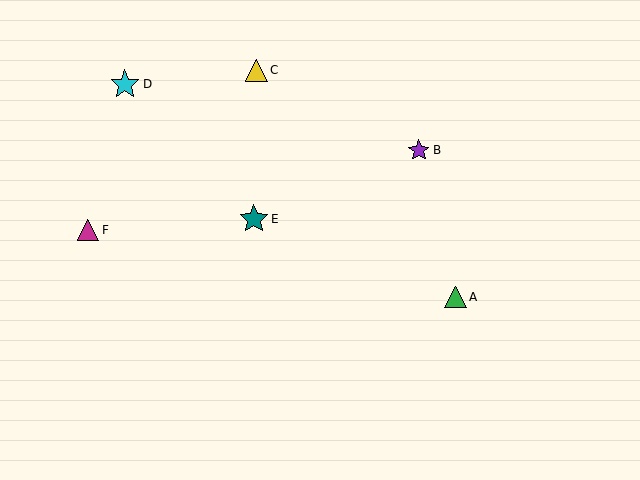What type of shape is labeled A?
Shape A is a green triangle.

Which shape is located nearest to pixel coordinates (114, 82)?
The cyan star (labeled D) at (125, 84) is nearest to that location.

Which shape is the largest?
The cyan star (labeled D) is the largest.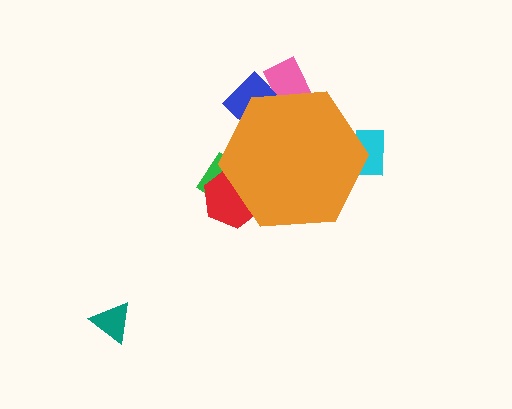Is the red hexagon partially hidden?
Yes, the red hexagon is partially hidden behind the orange hexagon.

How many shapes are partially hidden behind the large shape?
5 shapes are partially hidden.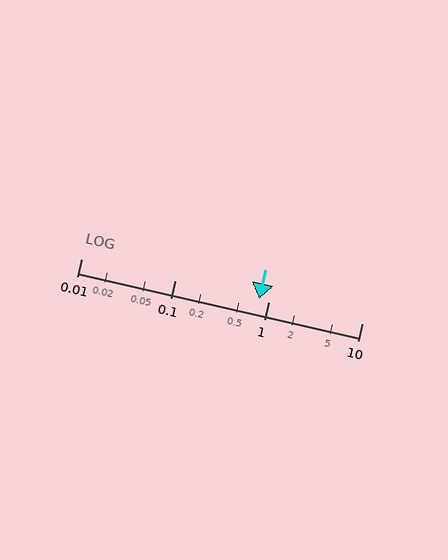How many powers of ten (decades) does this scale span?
The scale spans 3 decades, from 0.01 to 10.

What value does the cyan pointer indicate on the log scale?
The pointer indicates approximately 0.79.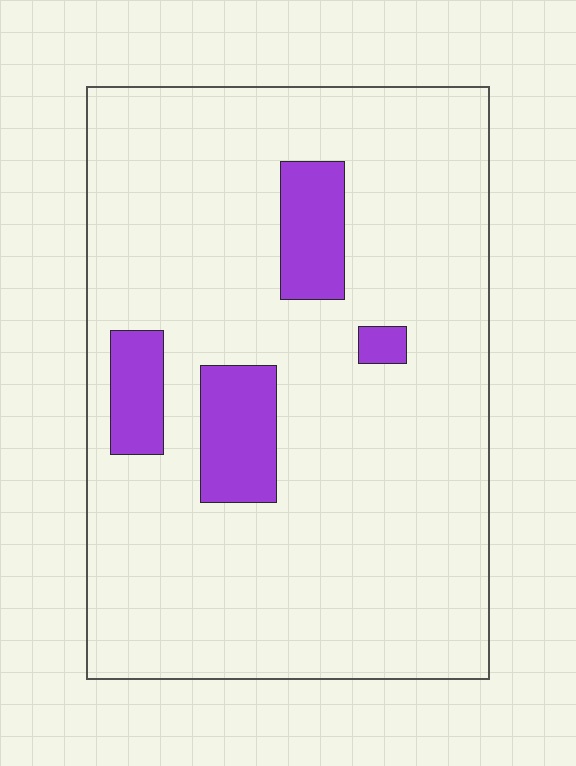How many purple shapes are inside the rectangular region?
4.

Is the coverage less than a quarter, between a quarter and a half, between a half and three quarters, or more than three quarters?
Less than a quarter.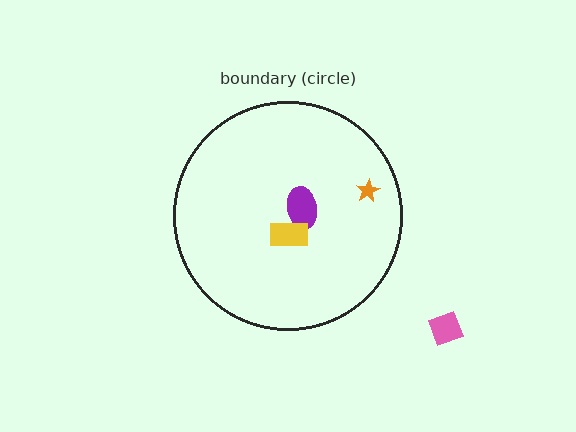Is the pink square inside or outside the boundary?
Outside.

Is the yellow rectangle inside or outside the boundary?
Inside.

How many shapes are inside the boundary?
3 inside, 1 outside.